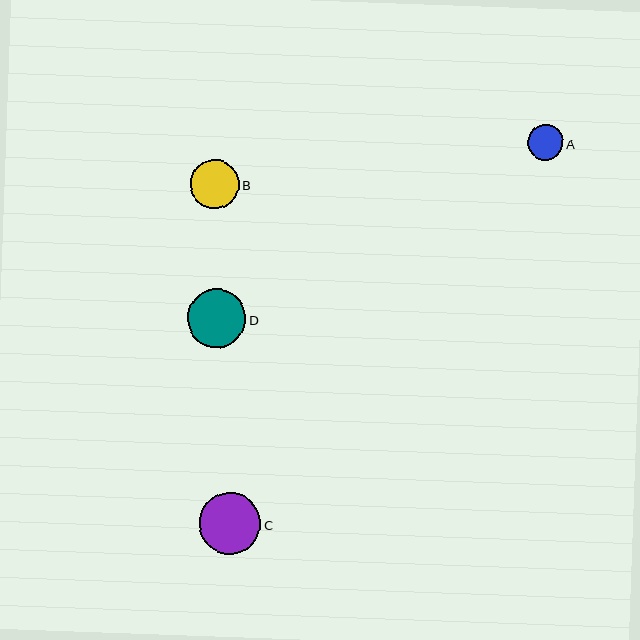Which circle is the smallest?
Circle A is the smallest with a size of approximately 35 pixels.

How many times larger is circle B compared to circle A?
Circle B is approximately 1.4 times the size of circle A.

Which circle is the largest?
Circle C is the largest with a size of approximately 61 pixels.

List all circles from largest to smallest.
From largest to smallest: C, D, B, A.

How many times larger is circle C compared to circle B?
Circle C is approximately 1.3 times the size of circle B.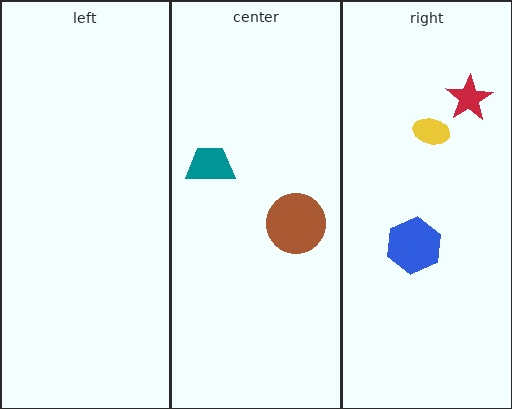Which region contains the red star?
The right region.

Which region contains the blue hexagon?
The right region.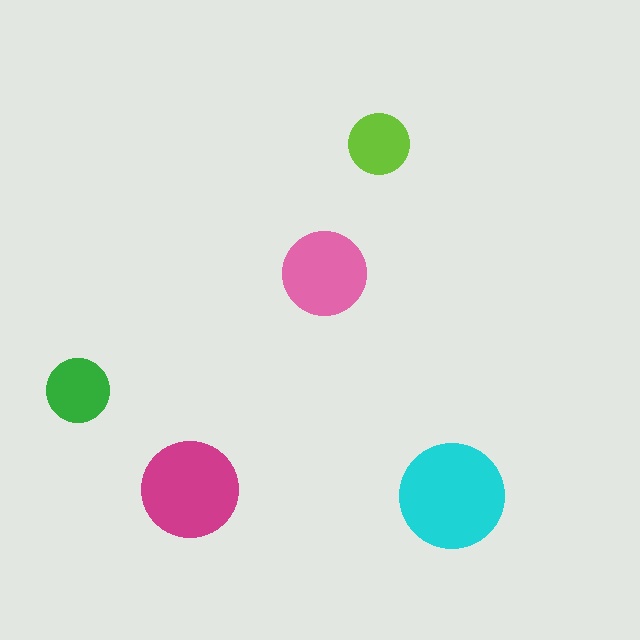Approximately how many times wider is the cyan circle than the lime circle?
About 1.5 times wider.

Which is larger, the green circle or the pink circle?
The pink one.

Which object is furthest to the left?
The green circle is leftmost.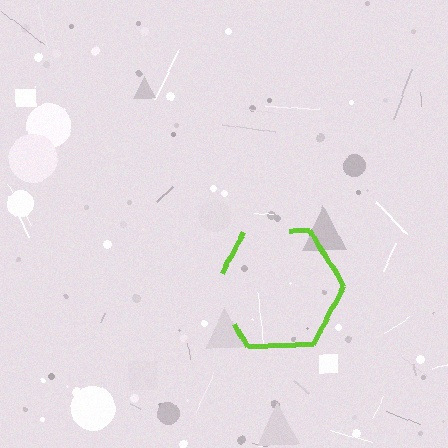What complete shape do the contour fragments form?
The contour fragments form a hexagon.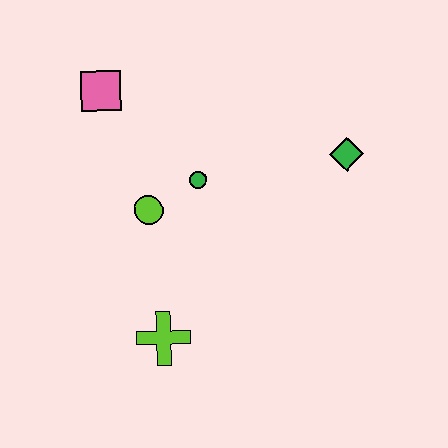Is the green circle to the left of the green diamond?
Yes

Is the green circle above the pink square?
No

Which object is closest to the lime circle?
The green circle is closest to the lime circle.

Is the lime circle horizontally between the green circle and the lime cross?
No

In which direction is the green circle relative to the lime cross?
The green circle is above the lime cross.